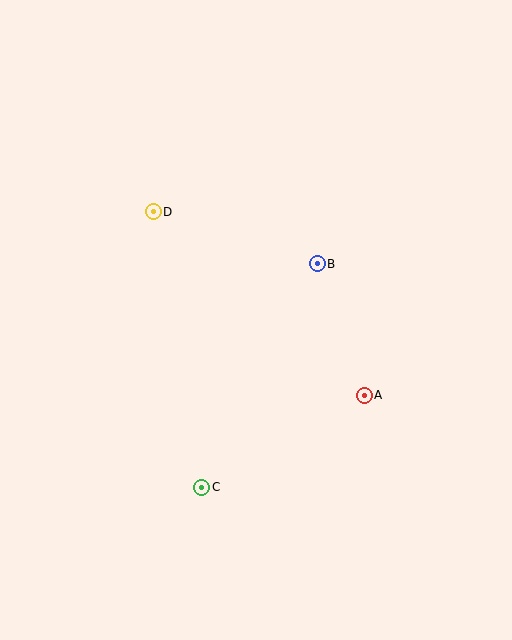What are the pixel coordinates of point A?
Point A is at (364, 395).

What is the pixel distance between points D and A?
The distance between D and A is 280 pixels.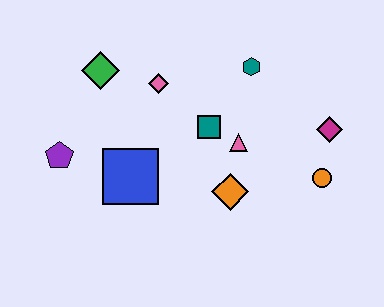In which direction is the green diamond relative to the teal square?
The green diamond is to the left of the teal square.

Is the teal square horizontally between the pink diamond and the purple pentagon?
No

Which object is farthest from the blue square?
The magenta diamond is farthest from the blue square.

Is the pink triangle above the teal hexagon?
No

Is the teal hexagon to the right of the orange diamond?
Yes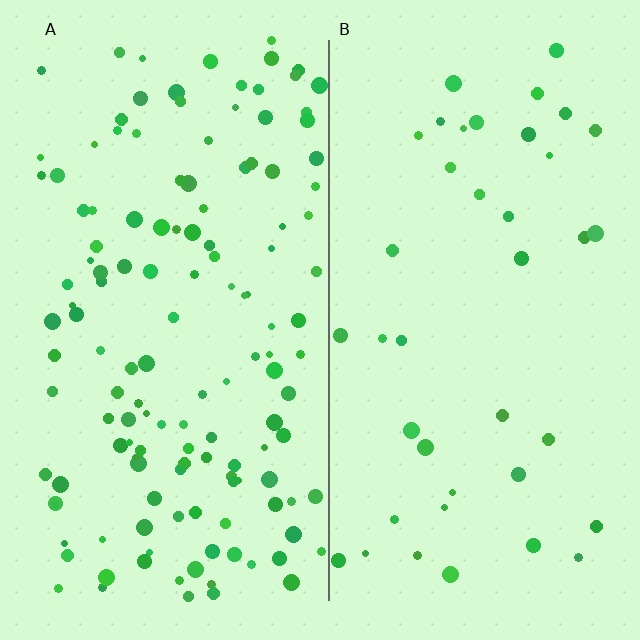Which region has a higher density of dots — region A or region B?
A (the left).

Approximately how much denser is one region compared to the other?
Approximately 3.5× — region A over region B.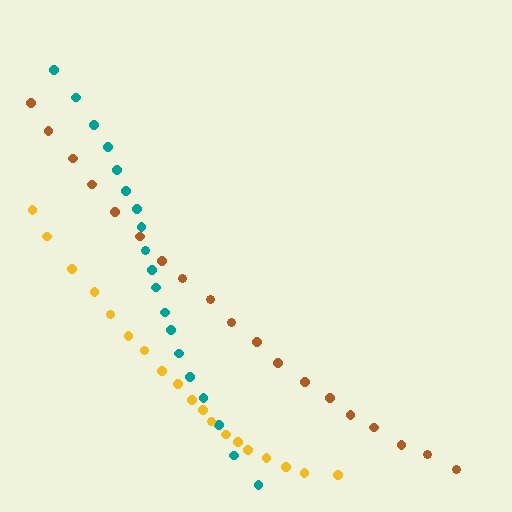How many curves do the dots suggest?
There are 3 distinct paths.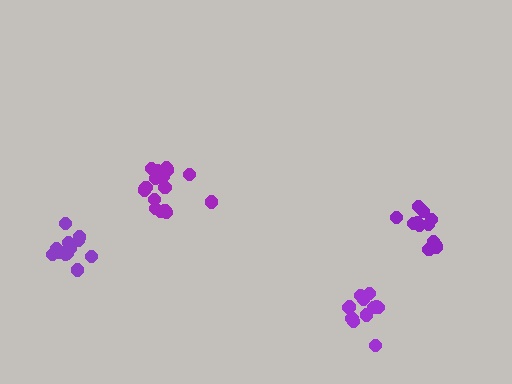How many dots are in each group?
Group 1: 12 dots, Group 2: 13 dots, Group 3: 12 dots, Group 4: 17 dots (54 total).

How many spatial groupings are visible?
There are 4 spatial groupings.